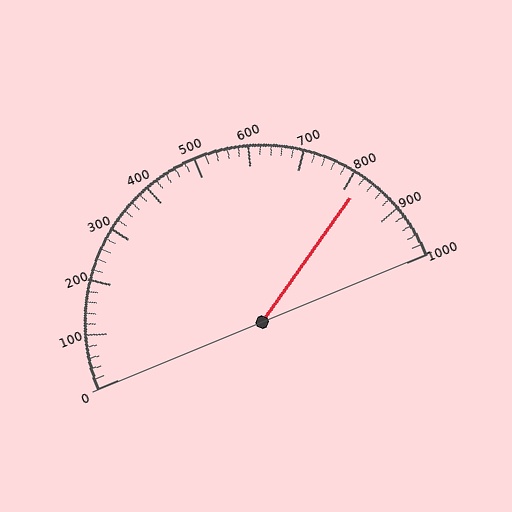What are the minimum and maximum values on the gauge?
The gauge ranges from 0 to 1000.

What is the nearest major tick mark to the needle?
The nearest major tick mark is 800.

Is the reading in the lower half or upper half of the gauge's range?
The reading is in the upper half of the range (0 to 1000).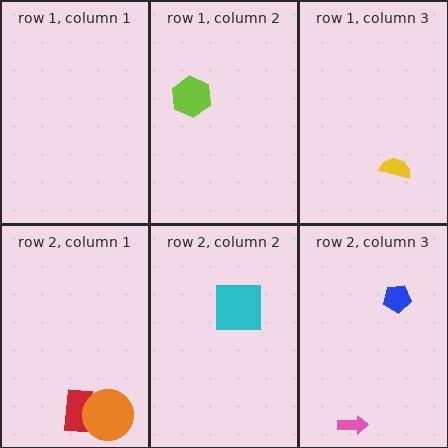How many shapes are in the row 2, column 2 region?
1.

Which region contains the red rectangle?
The row 2, column 1 region.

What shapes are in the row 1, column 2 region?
The lime hexagon.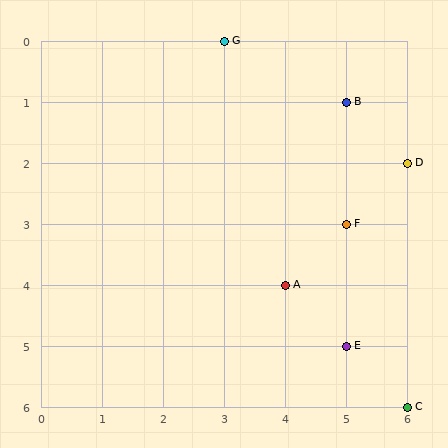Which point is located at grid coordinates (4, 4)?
Point A is at (4, 4).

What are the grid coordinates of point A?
Point A is at grid coordinates (4, 4).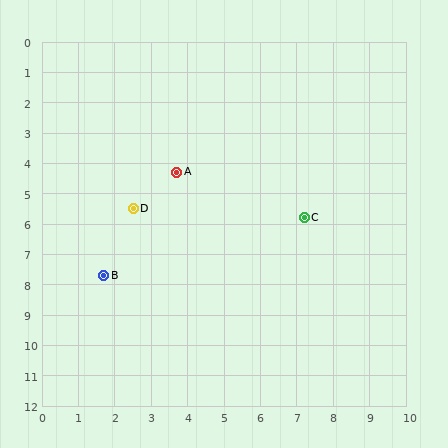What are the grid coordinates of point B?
Point B is at approximately (1.7, 7.7).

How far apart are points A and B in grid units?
Points A and B are about 3.9 grid units apart.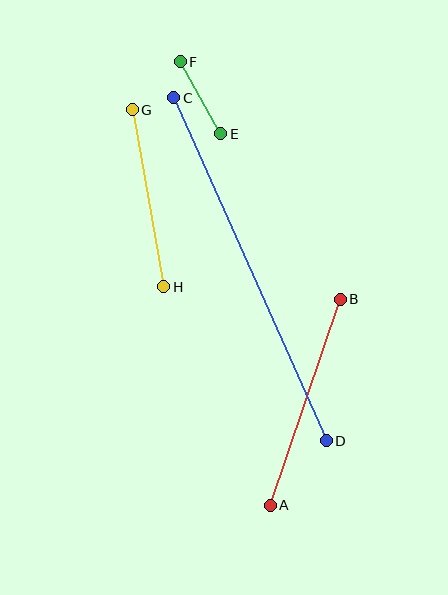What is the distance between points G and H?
The distance is approximately 180 pixels.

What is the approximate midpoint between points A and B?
The midpoint is at approximately (305, 402) pixels.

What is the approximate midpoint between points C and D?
The midpoint is at approximately (250, 269) pixels.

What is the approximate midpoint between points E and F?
The midpoint is at approximately (200, 98) pixels.